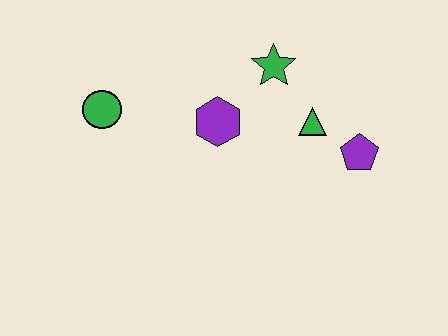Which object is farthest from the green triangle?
The green circle is farthest from the green triangle.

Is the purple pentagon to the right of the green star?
Yes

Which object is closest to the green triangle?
The purple pentagon is closest to the green triangle.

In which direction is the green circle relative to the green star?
The green circle is to the left of the green star.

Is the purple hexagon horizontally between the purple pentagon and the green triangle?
No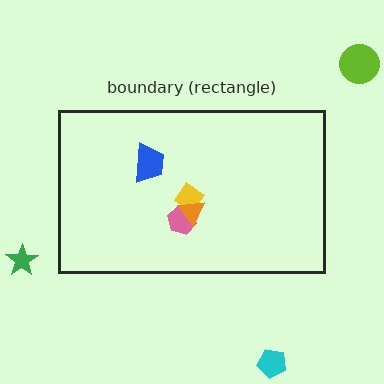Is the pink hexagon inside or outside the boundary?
Inside.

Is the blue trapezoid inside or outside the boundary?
Inside.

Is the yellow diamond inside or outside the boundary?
Inside.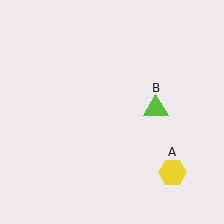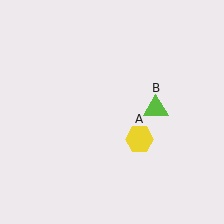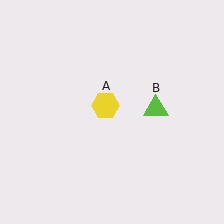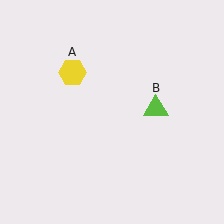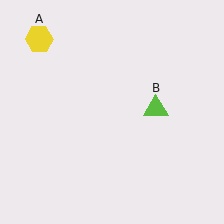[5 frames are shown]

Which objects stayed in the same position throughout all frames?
Lime triangle (object B) remained stationary.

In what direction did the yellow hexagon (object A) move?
The yellow hexagon (object A) moved up and to the left.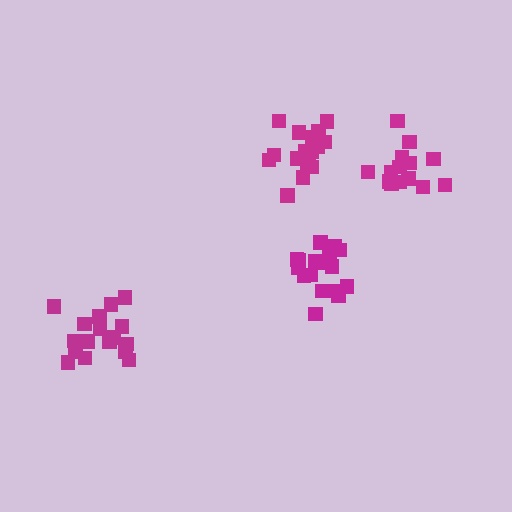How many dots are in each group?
Group 1: 14 dots, Group 2: 17 dots, Group 3: 17 dots, Group 4: 17 dots (65 total).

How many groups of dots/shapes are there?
There are 4 groups.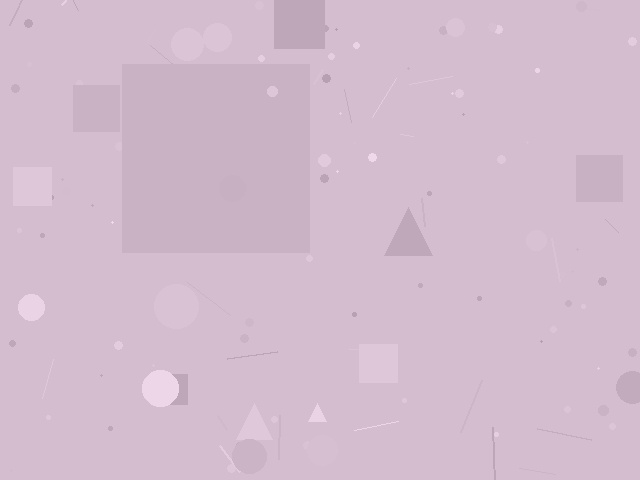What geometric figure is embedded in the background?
A square is embedded in the background.